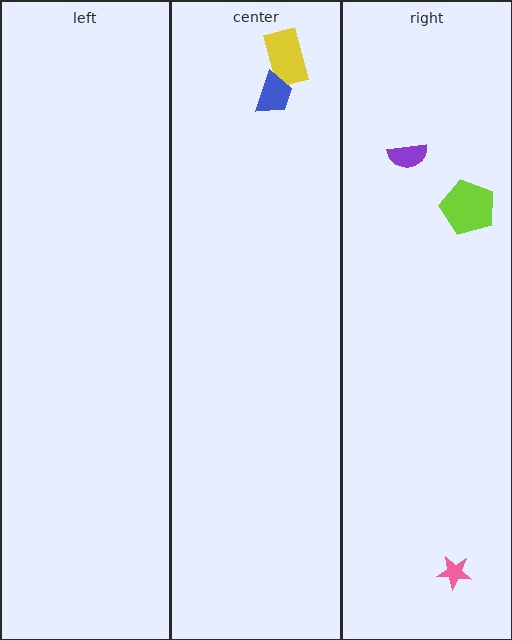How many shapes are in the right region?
3.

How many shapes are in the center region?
2.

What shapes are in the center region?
The yellow rectangle, the blue trapezoid.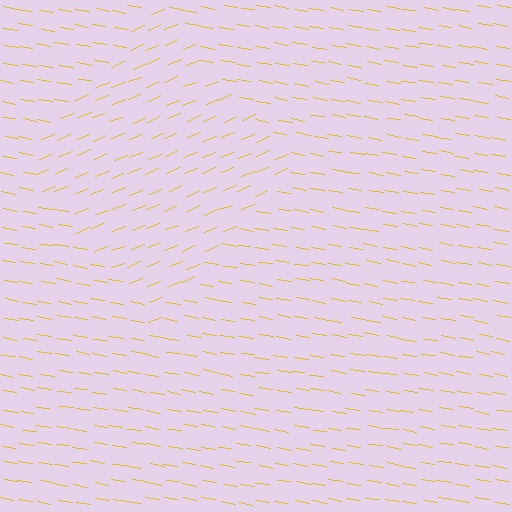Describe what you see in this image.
The image is filled with small yellow line segments. A diamond region in the image has lines oriented differently from the surrounding lines, creating a visible texture boundary.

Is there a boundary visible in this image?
Yes, there is a texture boundary formed by a change in line orientation.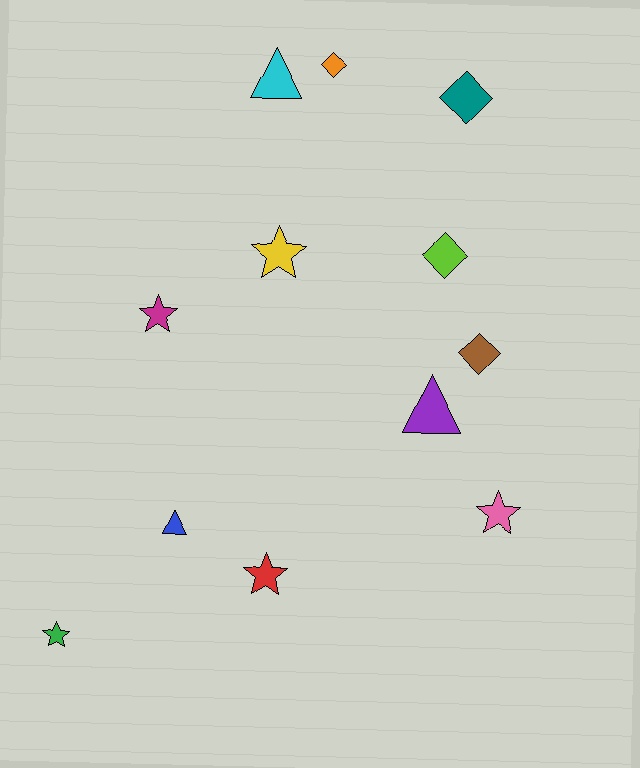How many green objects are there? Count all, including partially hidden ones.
There is 1 green object.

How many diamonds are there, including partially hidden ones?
There are 4 diamonds.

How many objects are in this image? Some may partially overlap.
There are 12 objects.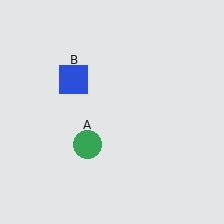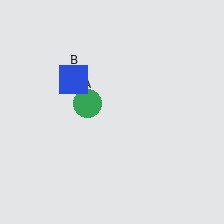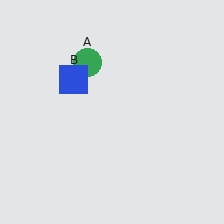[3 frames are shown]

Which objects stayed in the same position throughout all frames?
Blue square (object B) remained stationary.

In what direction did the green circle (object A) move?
The green circle (object A) moved up.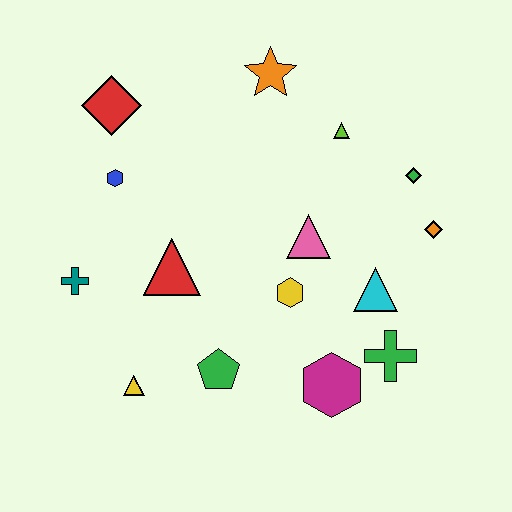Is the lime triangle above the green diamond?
Yes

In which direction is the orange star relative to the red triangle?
The orange star is above the red triangle.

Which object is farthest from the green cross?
The red diamond is farthest from the green cross.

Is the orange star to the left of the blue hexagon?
No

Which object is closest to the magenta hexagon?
The green cross is closest to the magenta hexagon.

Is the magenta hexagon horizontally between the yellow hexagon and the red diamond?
No